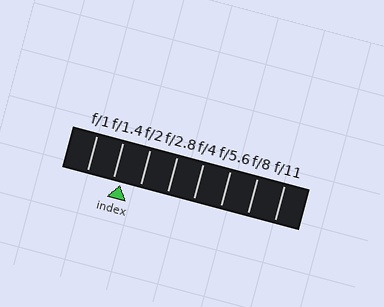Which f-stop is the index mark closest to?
The index mark is closest to f/1.4.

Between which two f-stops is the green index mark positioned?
The index mark is between f/1.4 and f/2.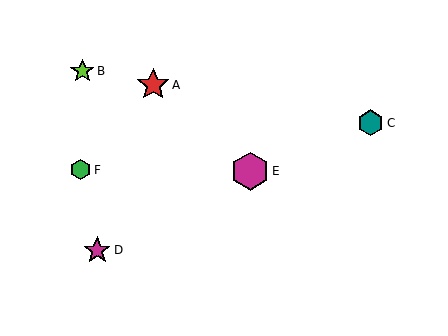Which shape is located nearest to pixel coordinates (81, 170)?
The green hexagon (labeled F) at (81, 170) is nearest to that location.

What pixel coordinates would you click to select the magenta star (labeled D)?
Click at (97, 250) to select the magenta star D.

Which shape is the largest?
The magenta hexagon (labeled E) is the largest.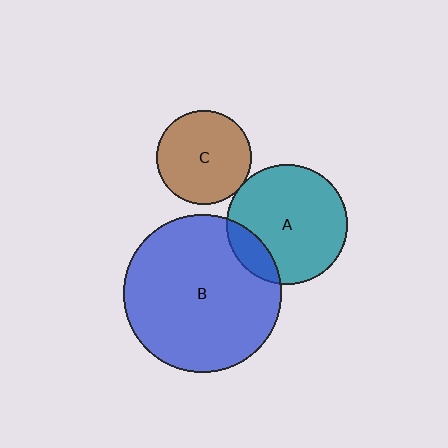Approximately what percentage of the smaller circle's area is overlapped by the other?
Approximately 5%.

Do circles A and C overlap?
Yes.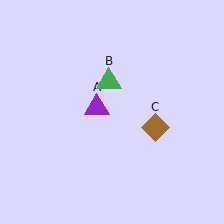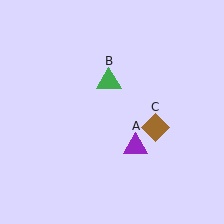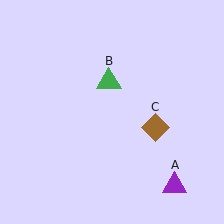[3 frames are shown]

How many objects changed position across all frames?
1 object changed position: purple triangle (object A).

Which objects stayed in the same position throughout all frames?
Green triangle (object B) and brown diamond (object C) remained stationary.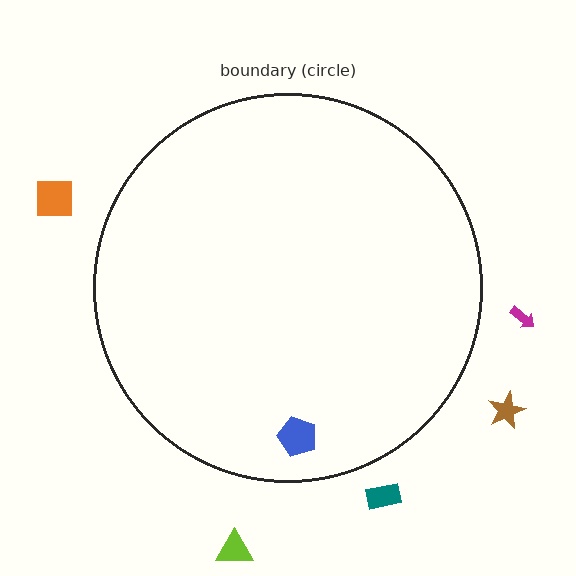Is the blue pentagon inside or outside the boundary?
Inside.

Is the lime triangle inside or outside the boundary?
Outside.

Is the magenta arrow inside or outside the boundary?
Outside.